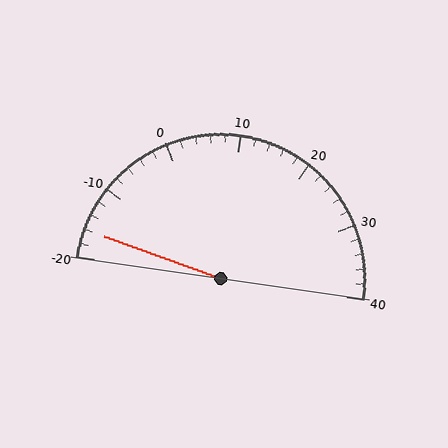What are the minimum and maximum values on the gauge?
The gauge ranges from -20 to 40.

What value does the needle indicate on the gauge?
The needle indicates approximately -16.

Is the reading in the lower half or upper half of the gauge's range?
The reading is in the lower half of the range (-20 to 40).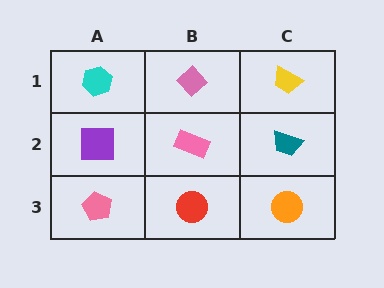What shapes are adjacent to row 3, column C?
A teal trapezoid (row 2, column C), a red circle (row 3, column B).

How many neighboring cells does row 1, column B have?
3.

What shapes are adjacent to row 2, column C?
A yellow trapezoid (row 1, column C), an orange circle (row 3, column C), a pink rectangle (row 2, column B).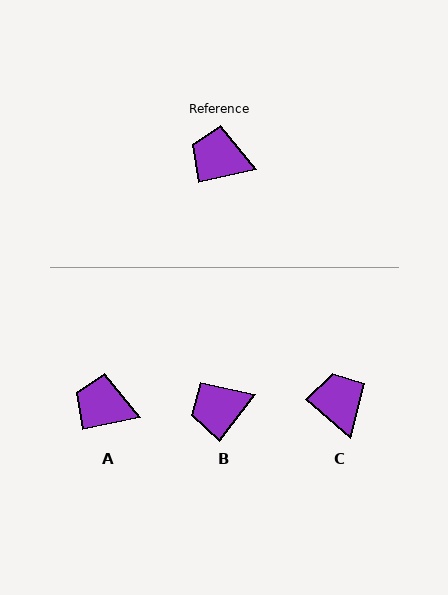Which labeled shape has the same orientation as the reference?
A.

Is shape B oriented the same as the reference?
No, it is off by about 40 degrees.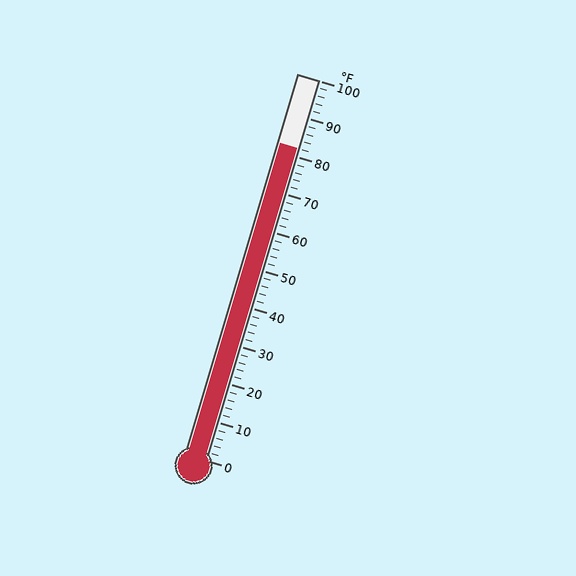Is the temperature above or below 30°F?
The temperature is above 30°F.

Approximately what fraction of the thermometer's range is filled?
The thermometer is filled to approximately 80% of its range.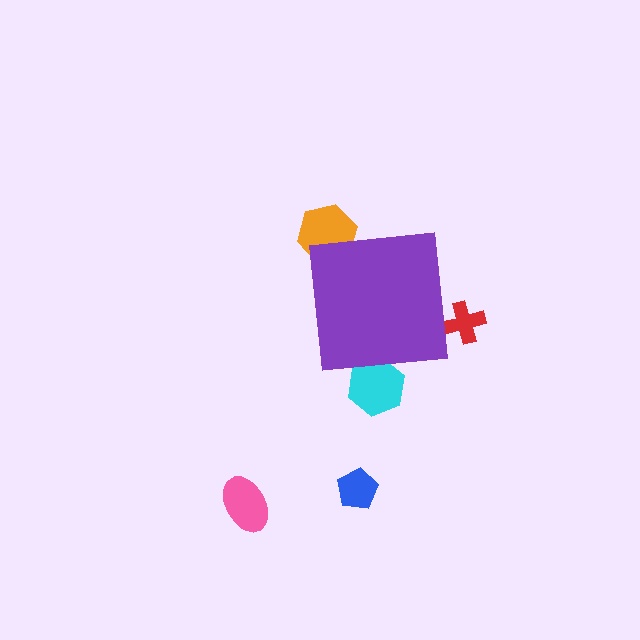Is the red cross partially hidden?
Yes, the red cross is partially hidden behind the purple square.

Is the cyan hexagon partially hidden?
Yes, the cyan hexagon is partially hidden behind the purple square.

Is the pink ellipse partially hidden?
No, the pink ellipse is fully visible.